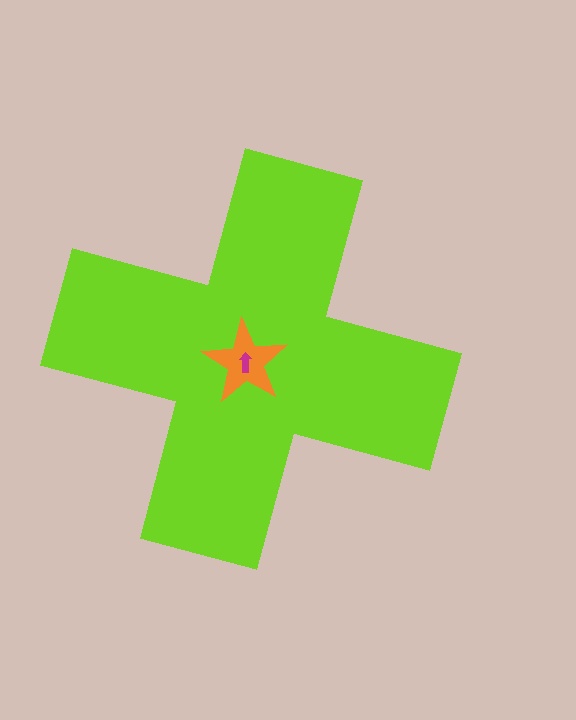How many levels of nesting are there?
3.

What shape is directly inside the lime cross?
The orange star.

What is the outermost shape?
The lime cross.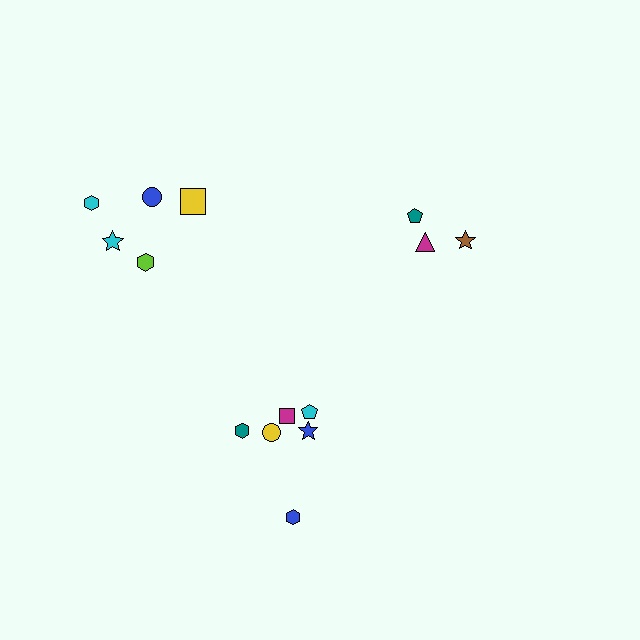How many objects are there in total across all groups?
There are 14 objects.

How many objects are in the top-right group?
There are 3 objects.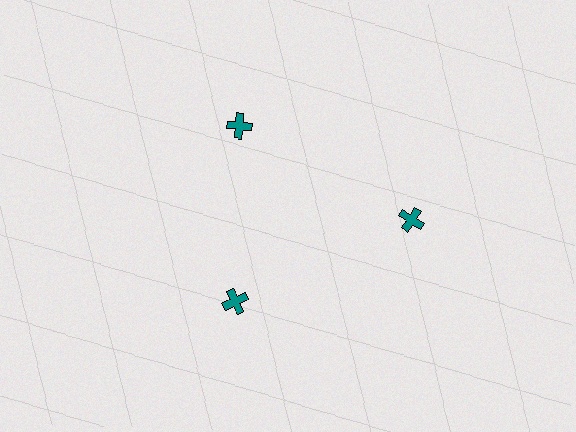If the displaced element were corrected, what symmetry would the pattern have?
It would have 3-fold rotational symmetry — the pattern would map onto itself every 120 degrees.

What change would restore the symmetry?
The symmetry would be restored by moving it inward, back onto the ring so that all 3 crosses sit at equal angles and equal distance from the center.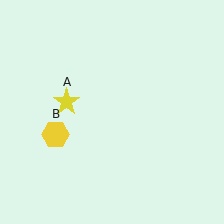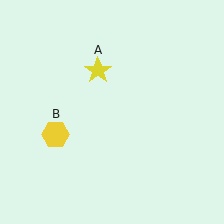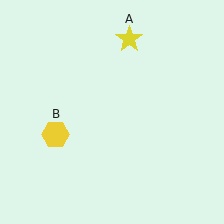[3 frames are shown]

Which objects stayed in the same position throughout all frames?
Yellow hexagon (object B) remained stationary.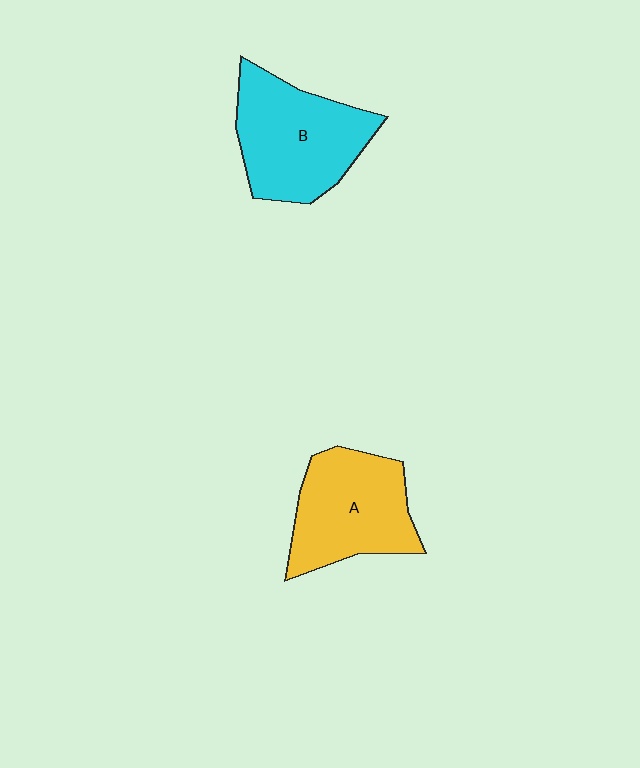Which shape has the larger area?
Shape B (cyan).